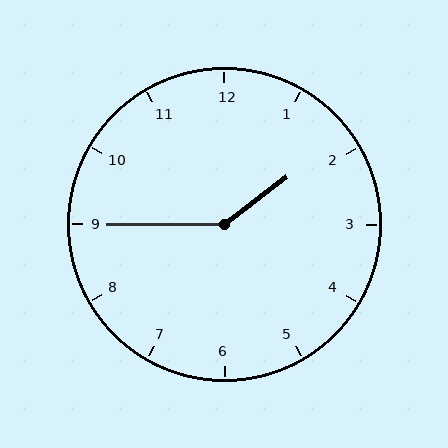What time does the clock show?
1:45.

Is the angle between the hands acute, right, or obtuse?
It is obtuse.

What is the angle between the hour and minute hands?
Approximately 142 degrees.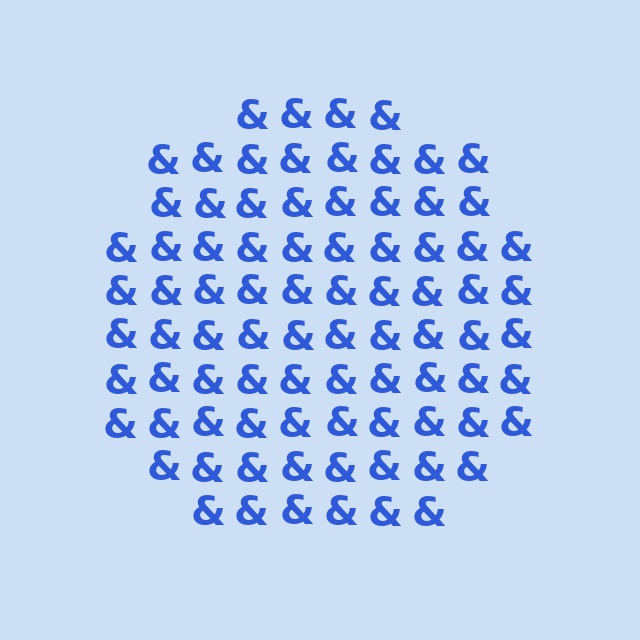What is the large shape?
The large shape is a circle.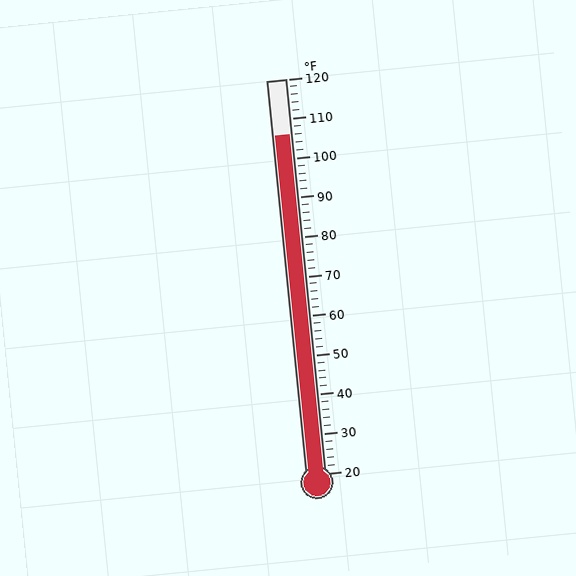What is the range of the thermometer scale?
The thermometer scale ranges from 20°F to 120°F.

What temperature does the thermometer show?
The thermometer shows approximately 106°F.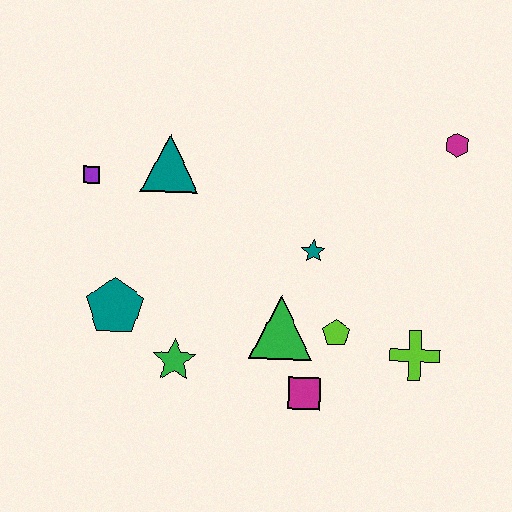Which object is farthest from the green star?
The magenta hexagon is farthest from the green star.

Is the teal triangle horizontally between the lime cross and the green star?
No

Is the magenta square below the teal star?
Yes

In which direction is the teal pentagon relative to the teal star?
The teal pentagon is to the left of the teal star.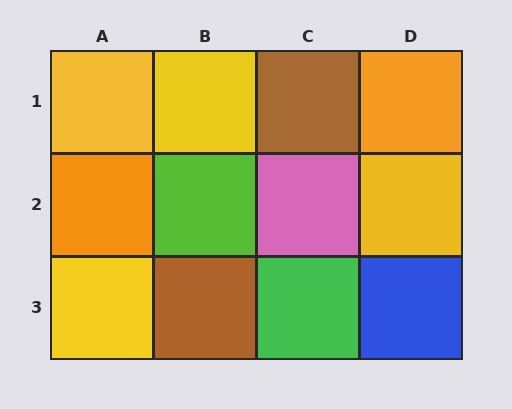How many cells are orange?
2 cells are orange.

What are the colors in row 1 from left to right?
Yellow, yellow, brown, orange.